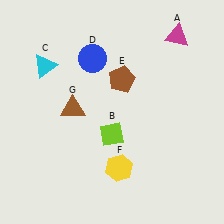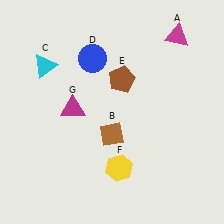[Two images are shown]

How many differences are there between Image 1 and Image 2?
There are 2 differences between the two images.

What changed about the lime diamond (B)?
In Image 1, B is lime. In Image 2, it changed to brown.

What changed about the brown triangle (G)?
In Image 1, G is brown. In Image 2, it changed to magenta.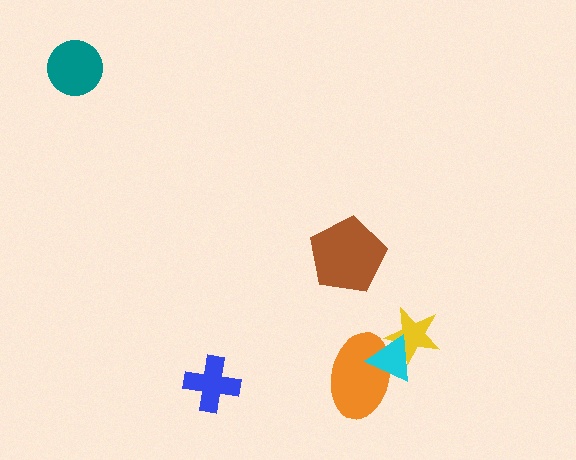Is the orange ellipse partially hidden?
Yes, it is partially covered by another shape.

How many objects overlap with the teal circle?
0 objects overlap with the teal circle.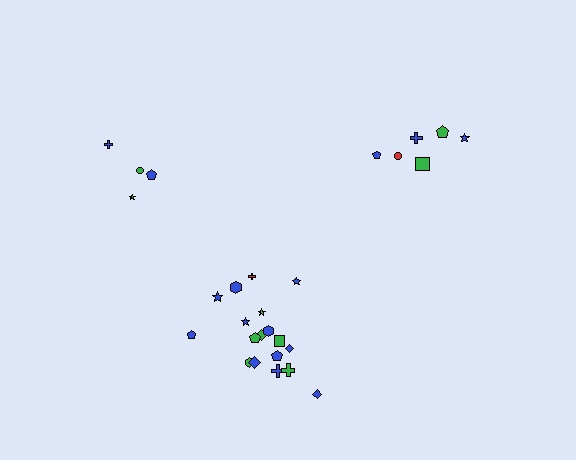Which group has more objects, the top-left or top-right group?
The top-right group.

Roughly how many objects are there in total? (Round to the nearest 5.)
Roughly 30 objects in total.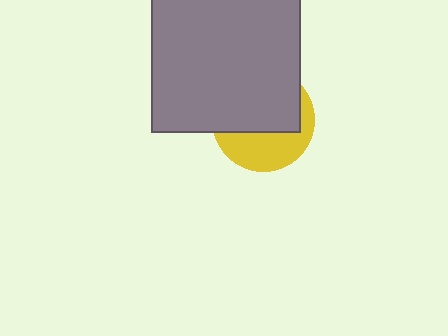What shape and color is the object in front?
The object in front is a gray rectangle.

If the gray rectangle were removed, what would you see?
You would see the complete yellow circle.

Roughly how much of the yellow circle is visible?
A small part of it is visible (roughly 39%).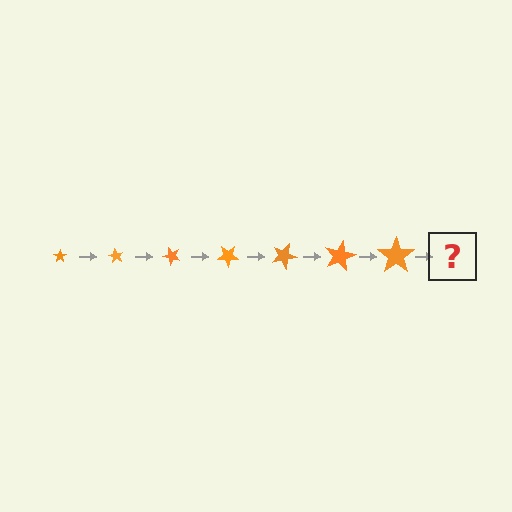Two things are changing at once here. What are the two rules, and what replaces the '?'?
The two rules are that the star grows larger each step and it rotates 60 degrees each step. The '?' should be a star, larger than the previous one and rotated 420 degrees from the start.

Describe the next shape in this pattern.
It should be a star, larger than the previous one and rotated 420 degrees from the start.